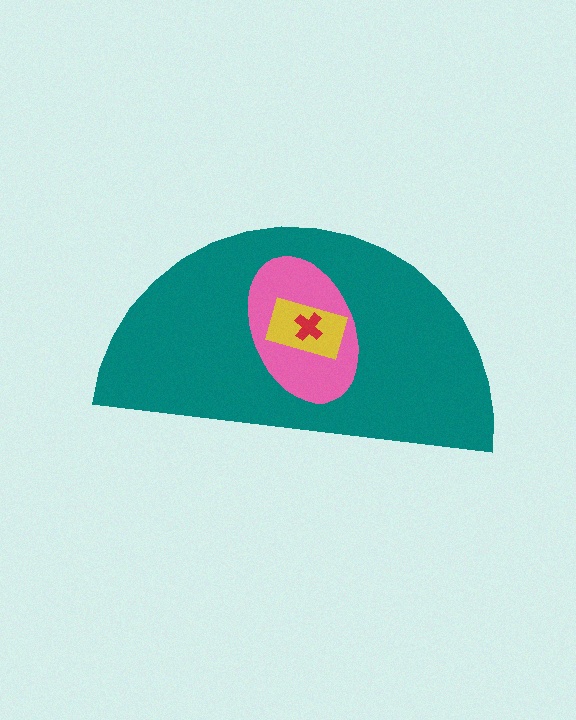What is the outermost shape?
The teal semicircle.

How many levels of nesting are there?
4.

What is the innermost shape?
The red cross.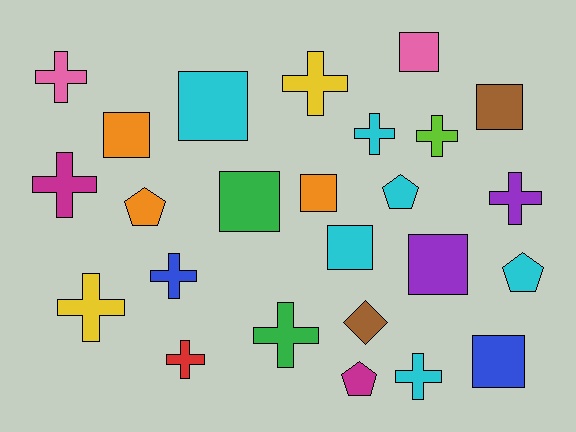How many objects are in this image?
There are 25 objects.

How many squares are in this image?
There are 9 squares.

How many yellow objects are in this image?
There are 2 yellow objects.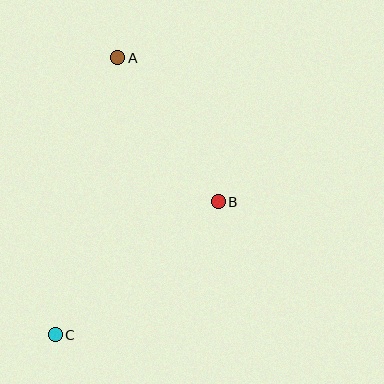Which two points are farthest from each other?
Points A and C are farthest from each other.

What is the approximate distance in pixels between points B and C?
The distance between B and C is approximately 211 pixels.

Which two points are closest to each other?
Points A and B are closest to each other.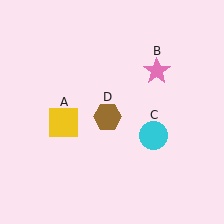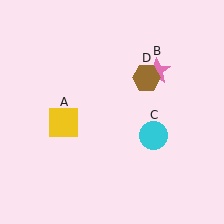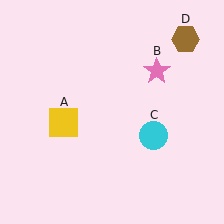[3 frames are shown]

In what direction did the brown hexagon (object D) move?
The brown hexagon (object D) moved up and to the right.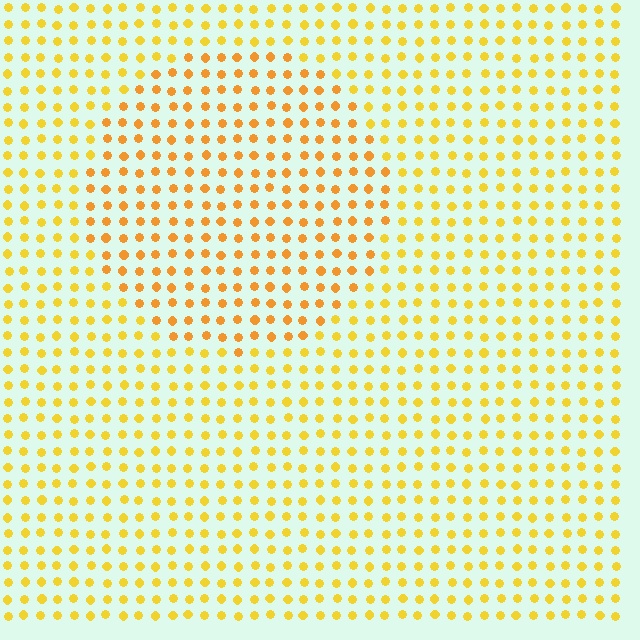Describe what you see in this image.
The image is filled with small yellow elements in a uniform arrangement. A circle-shaped region is visible where the elements are tinted to a slightly different hue, forming a subtle color boundary.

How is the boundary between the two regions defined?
The boundary is defined purely by a slight shift in hue (about 19 degrees). Spacing, size, and orientation are identical on both sides.